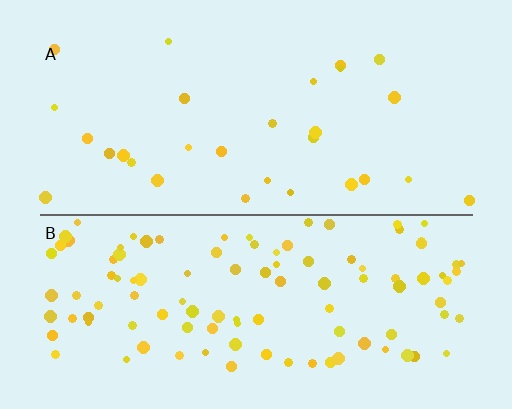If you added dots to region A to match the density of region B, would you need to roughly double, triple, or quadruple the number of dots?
Approximately quadruple.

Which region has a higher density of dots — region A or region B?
B (the bottom).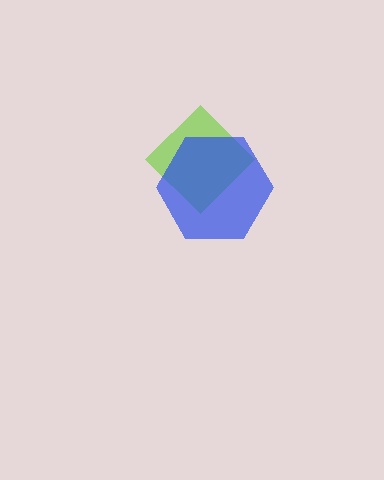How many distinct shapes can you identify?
There are 2 distinct shapes: a lime diamond, a blue hexagon.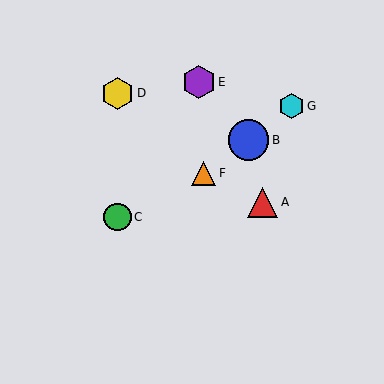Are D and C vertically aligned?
Yes, both are at x≈118.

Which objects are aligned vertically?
Objects C, D are aligned vertically.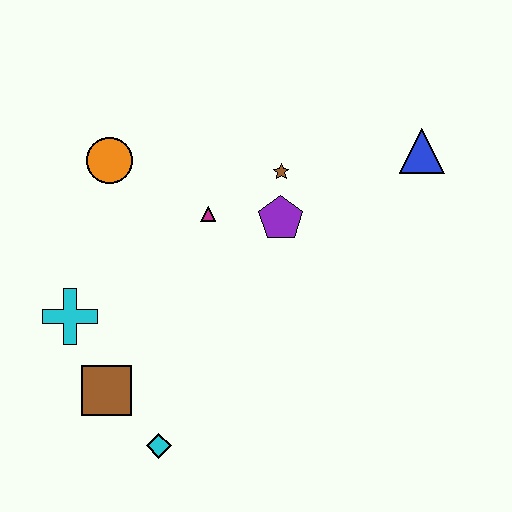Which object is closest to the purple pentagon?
The brown star is closest to the purple pentagon.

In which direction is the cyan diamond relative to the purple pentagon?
The cyan diamond is below the purple pentagon.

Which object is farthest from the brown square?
The blue triangle is farthest from the brown square.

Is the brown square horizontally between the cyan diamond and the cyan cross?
Yes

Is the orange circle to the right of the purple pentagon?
No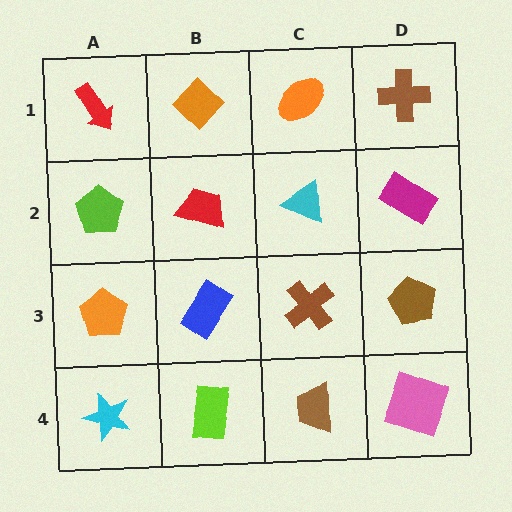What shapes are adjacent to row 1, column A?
A lime pentagon (row 2, column A), an orange diamond (row 1, column B).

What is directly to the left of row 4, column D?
A brown trapezoid.